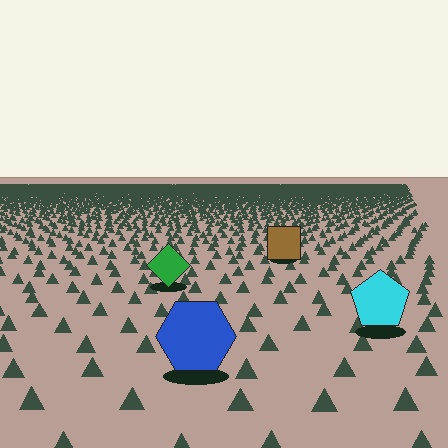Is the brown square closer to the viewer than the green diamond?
No. The green diamond is closer — you can tell from the texture gradient: the ground texture is coarser near it.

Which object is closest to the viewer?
The blue hexagon is closest. The texture marks near it are larger and more spread out.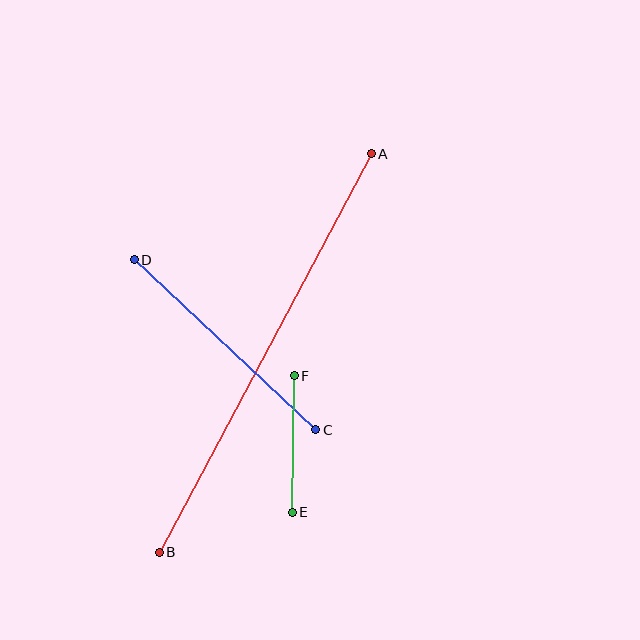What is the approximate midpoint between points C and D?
The midpoint is at approximately (225, 345) pixels.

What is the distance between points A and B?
The distance is approximately 451 pixels.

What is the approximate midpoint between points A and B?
The midpoint is at approximately (265, 353) pixels.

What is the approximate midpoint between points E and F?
The midpoint is at approximately (293, 444) pixels.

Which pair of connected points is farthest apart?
Points A and B are farthest apart.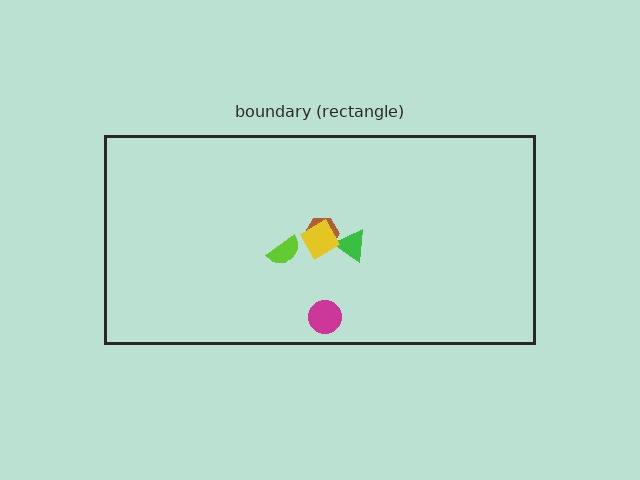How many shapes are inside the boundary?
5 inside, 0 outside.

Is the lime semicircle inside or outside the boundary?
Inside.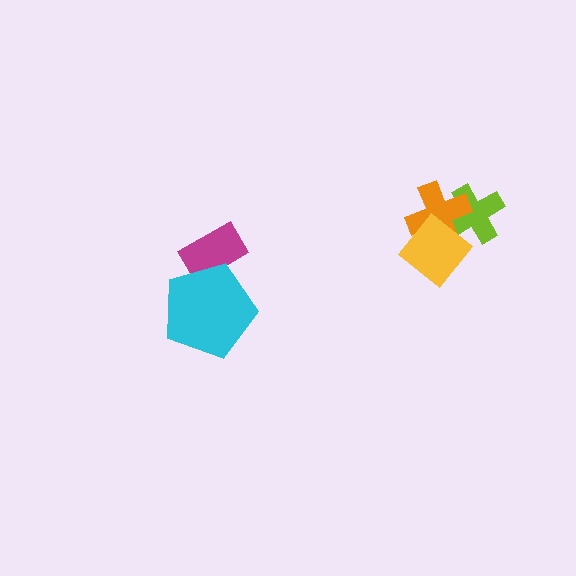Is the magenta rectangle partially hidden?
Yes, it is partially covered by another shape.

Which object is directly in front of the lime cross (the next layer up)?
The orange cross is directly in front of the lime cross.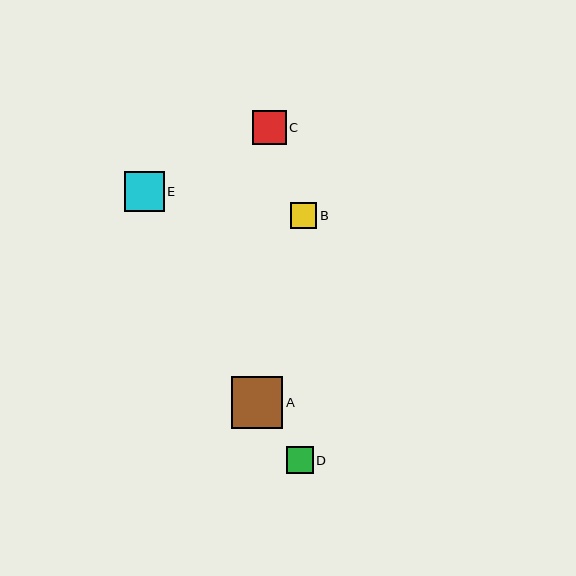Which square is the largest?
Square A is the largest with a size of approximately 52 pixels.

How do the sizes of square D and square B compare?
Square D and square B are approximately the same size.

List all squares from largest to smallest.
From largest to smallest: A, E, C, D, B.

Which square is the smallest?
Square B is the smallest with a size of approximately 27 pixels.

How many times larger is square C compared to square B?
Square C is approximately 1.3 times the size of square B.